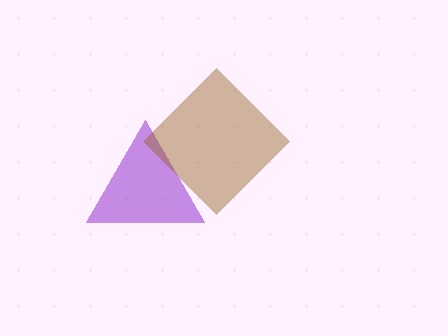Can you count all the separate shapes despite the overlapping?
Yes, there are 2 separate shapes.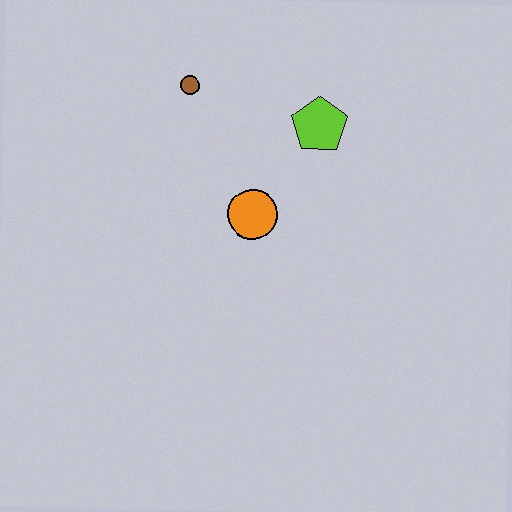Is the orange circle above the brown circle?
No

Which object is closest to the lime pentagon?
The orange circle is closest to the lime pentagon.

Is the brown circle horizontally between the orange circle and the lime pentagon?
No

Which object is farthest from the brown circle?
The orange circle is farthest from the brown circle.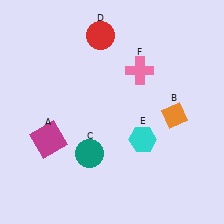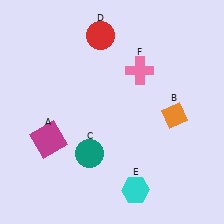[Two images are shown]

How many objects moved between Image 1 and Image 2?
1 object moved between the two images.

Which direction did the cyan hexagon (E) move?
The cyan hexagon (E) moved down.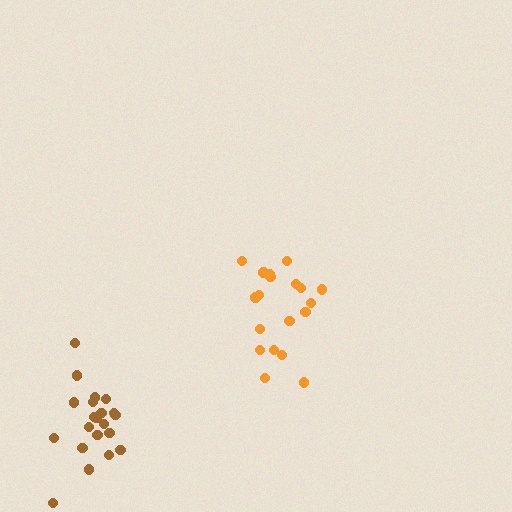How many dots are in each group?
Group 1: 19 dots, Group 2: 21 dots (40 total).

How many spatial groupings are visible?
There are 2 spatial groupings.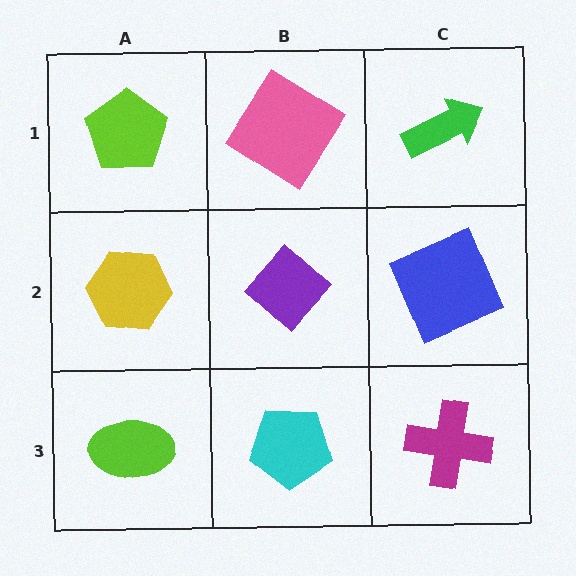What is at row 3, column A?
A lime ellipse.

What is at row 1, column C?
A green arrow.